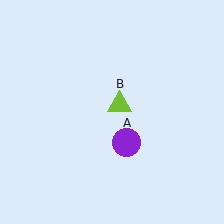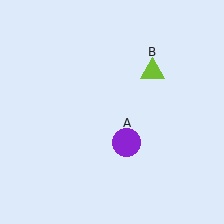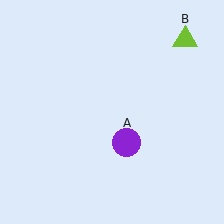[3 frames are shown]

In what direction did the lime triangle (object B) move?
The lime triangle (object B) moved up and to the right.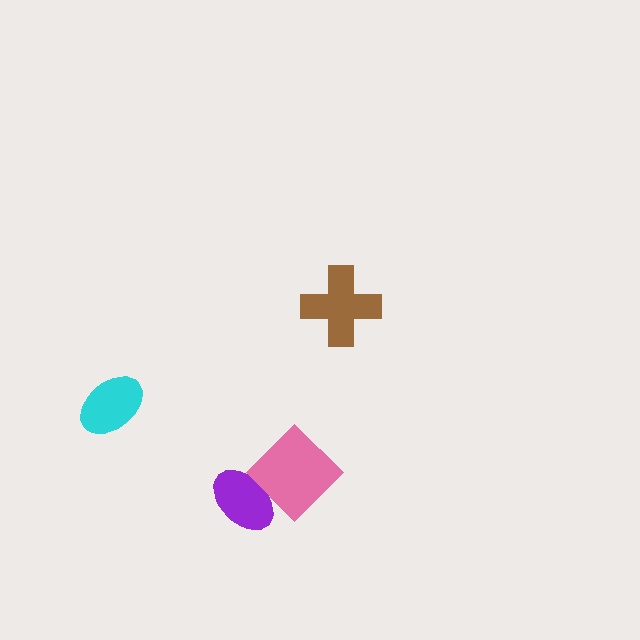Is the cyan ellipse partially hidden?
No, no other shape covers it.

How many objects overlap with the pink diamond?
1 object overlaps with the pink diamond.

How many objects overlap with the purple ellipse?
1 object overlaps with the purple ellipse.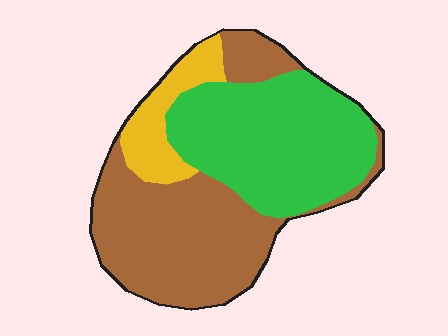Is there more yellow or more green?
Green.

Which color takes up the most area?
Brown, at roughly 45%.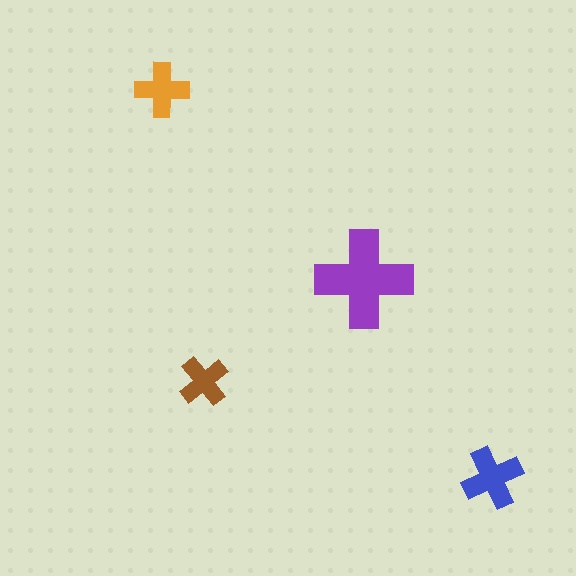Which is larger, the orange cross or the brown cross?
The orange one.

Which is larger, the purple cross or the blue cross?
The purple one.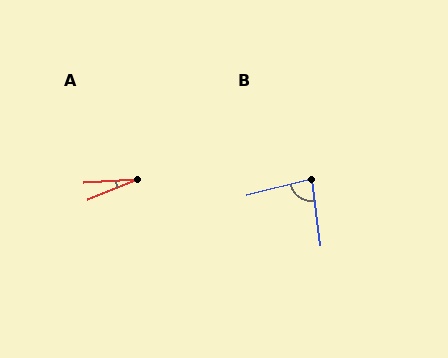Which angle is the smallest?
A, at approximately 19 degrees.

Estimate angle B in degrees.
Approximately 83 degrees.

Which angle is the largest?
B, at approximately 83 degrees.